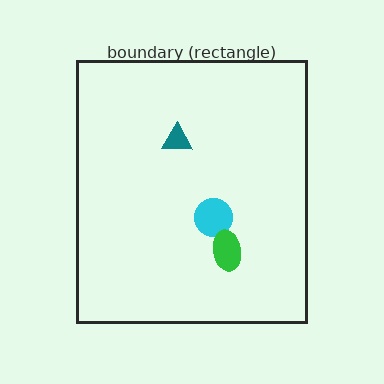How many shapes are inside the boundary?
3 inside, 0 outside.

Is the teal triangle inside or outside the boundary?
Inside.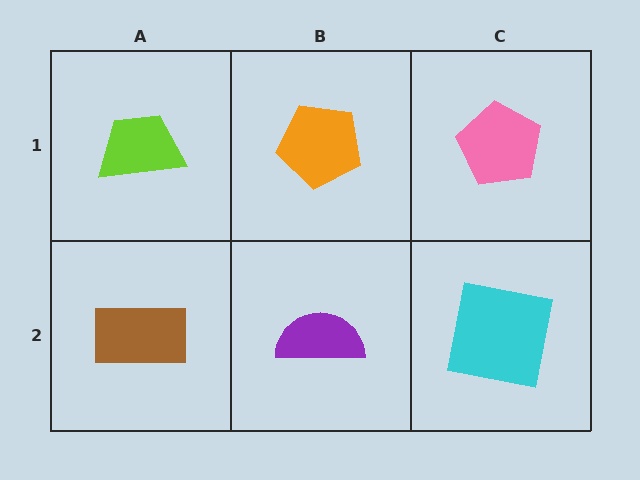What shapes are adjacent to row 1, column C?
A cyan square (row 2, column C), an orange pentagon (row 1, column B).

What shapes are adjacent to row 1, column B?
A purple semicircle (row 2, column B), a lime trapezoid (row 1, column A), a pink pentagon (row 1, column C).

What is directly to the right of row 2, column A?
A purple semicircle.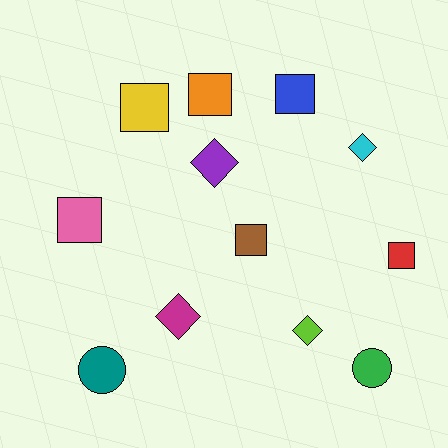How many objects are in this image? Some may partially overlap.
There are 12 objects.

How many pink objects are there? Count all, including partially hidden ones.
There is 1 pink object.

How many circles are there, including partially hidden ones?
There are 2 circles.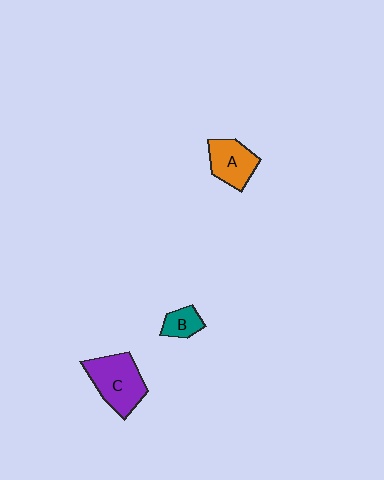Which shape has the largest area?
Shape C (purple).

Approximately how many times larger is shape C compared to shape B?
Approximately 2.5 times.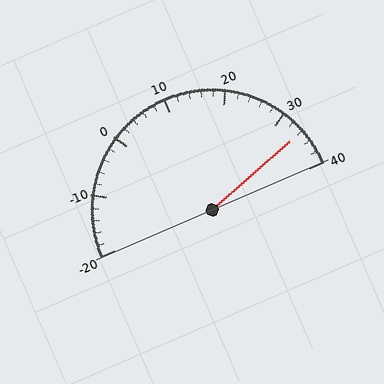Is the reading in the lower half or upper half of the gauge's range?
The reading is in the upper half of the range (-20 to 40).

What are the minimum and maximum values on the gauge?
The gauge ranges from -20 to 40.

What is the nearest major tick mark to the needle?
The nearest major tick mark is 30.